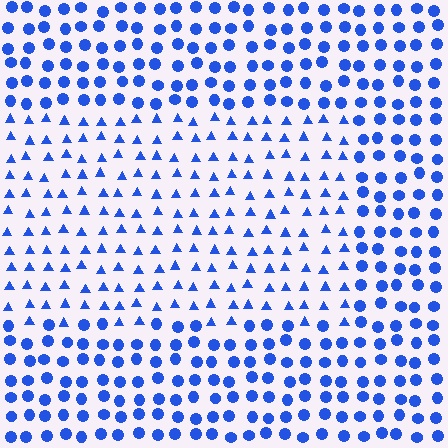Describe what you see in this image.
The image is filled with small blue elements arranged in a uniform grid. A rectangle-shaped region contains triangles, while the surrounding area contains circles. The boundary is defined purely by the change in element shape.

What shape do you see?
I see a rectangle.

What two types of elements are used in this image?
The image uses triangles inside the rectangle region and circles outside it.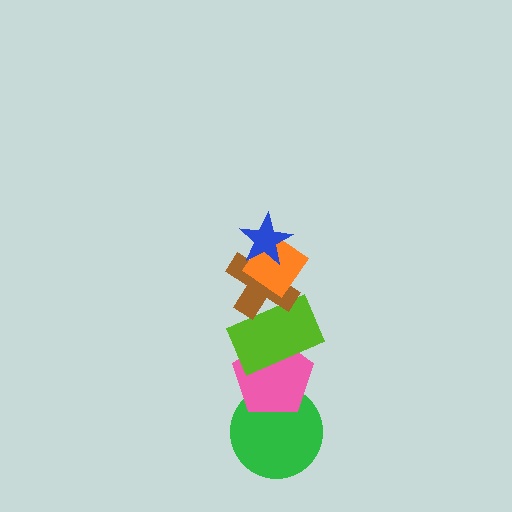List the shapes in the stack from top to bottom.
From top to bottom: the blue star, the orange diamond, the brown cross, the lime rectangle, the pink pentagon, the green circle.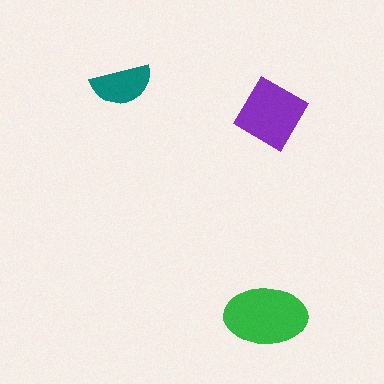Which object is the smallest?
The teal semicircle.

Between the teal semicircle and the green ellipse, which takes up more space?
The green ellipse.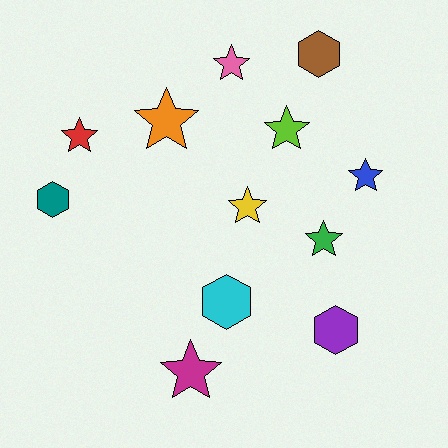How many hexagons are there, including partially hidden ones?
There are 4 hexagons.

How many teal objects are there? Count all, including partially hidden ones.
There is 1 teal object.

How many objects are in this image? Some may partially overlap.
There are 12 objects.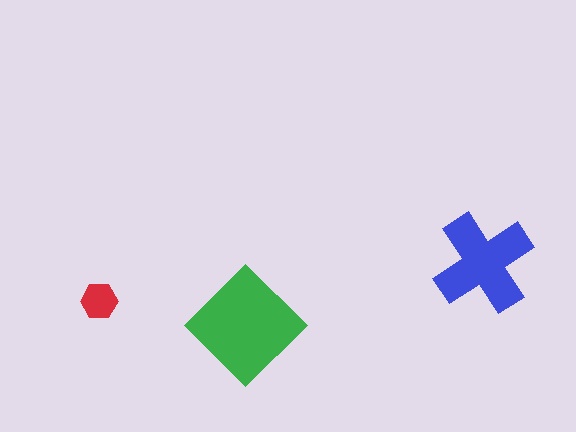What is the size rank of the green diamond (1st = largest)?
1st.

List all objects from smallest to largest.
The red hexagon, the blue cross, the green diamond.